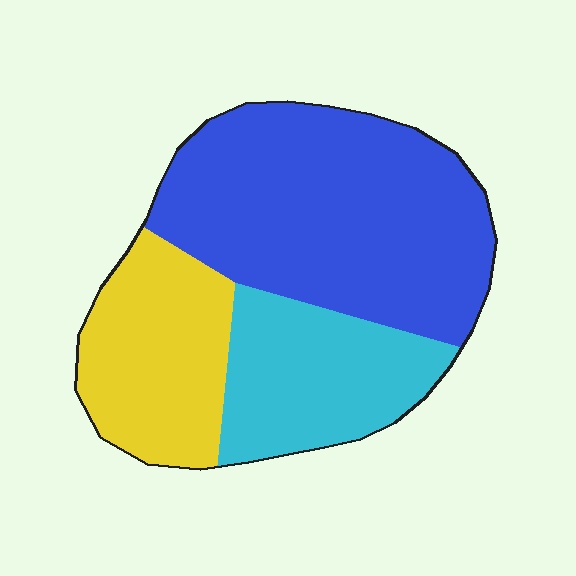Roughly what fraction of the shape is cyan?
Cyan covers 24% of the shape.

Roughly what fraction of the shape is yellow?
Yellow takes up about one quarter (1/4) of the shape.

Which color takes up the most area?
Blue, at roughly 50%.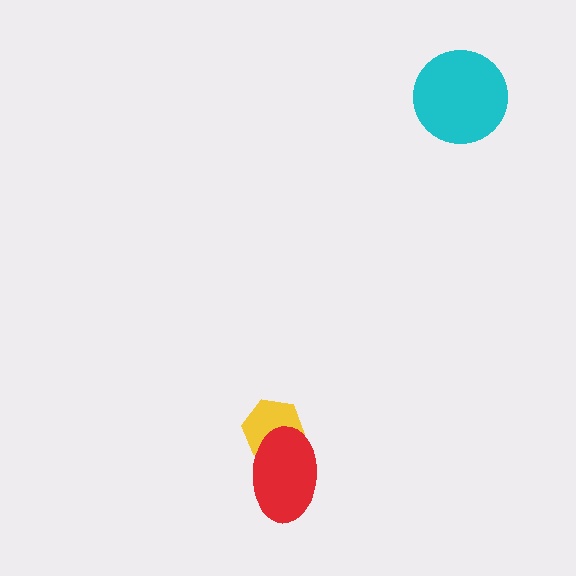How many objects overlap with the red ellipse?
1 object overlaps with the red ellipse.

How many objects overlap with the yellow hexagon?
1 object overlaps with the yellow hexagon.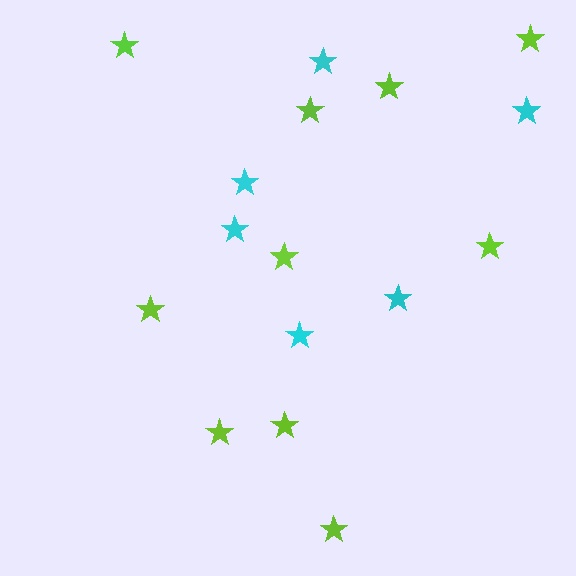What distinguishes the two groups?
There are 2 groups: one group of lime stars (10) and one group of cyan stars (6).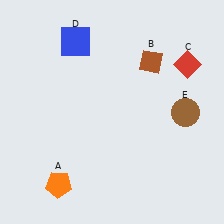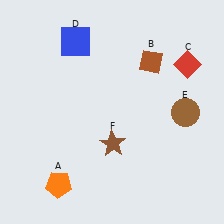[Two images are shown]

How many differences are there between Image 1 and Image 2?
There is 1 difference between the two images.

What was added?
A brown star (F) was added in Image 2.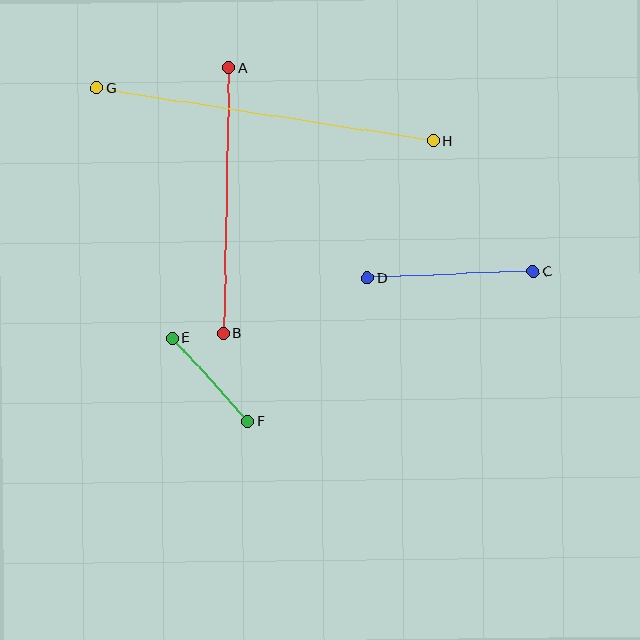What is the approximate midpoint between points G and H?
The midpoint is at approximately (265, 114) pixels.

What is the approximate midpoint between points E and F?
The midpoint is at approximately (210, 379) pixels.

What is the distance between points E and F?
The distance is approximately 112 pixels.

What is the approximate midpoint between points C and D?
The midpoint is at approximately (450, 275) pixels.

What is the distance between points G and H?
The distance is approximately 340 pixels.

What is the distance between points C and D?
The distance is approximately 166 pixels.